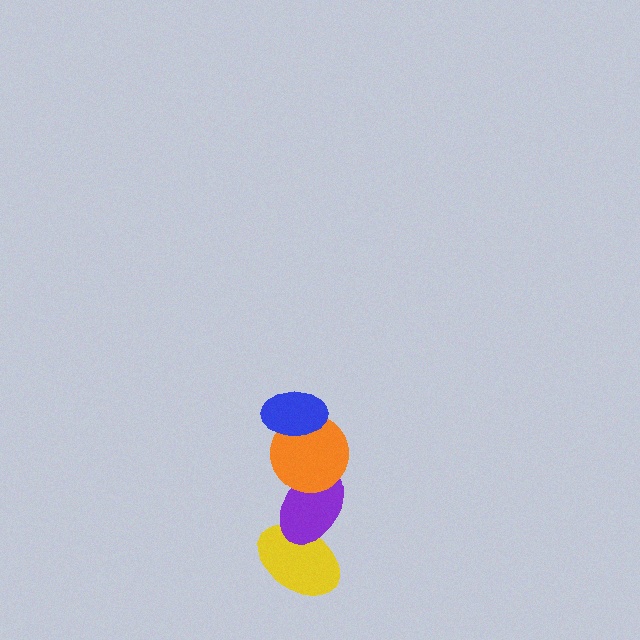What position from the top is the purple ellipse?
The purple ellipse is 3rd from the top.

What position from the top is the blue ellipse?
The blue ellipse is 1st from the top.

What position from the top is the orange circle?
The orange circle is 2nd from the top.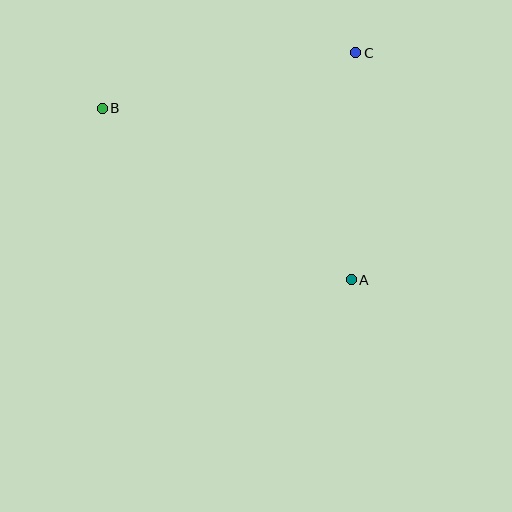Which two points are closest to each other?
Points A and C are closest to each other.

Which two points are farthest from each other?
Points A and B are farthest from each other.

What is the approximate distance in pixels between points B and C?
The distance between B and C is approximately 259 pixels.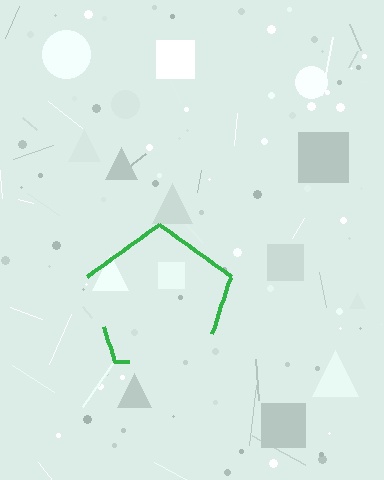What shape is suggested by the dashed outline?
The dashed outline suggests a pentagon.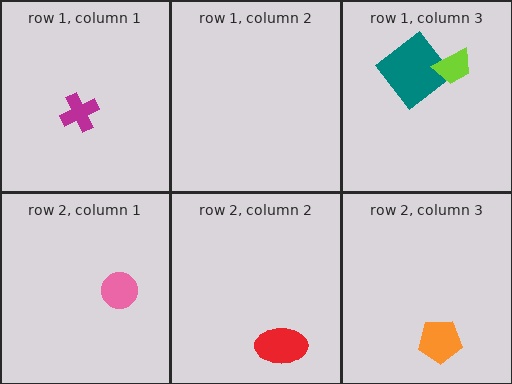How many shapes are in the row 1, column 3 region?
2.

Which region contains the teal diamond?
The row 1, column 3 region.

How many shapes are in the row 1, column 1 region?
1.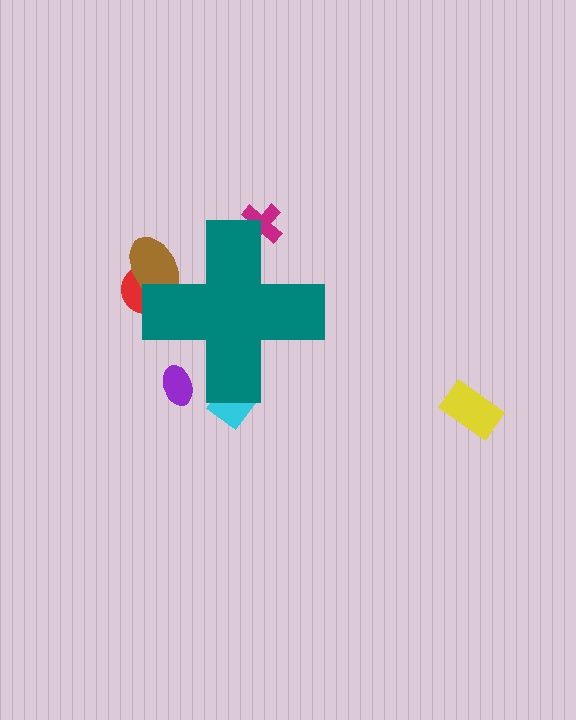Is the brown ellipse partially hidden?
Yes, the brown ellipse is partially hidden behind the teal cross.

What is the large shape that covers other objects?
A teal cross.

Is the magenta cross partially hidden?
Yes, the magenta cross is partially hidden behind the teal cross.